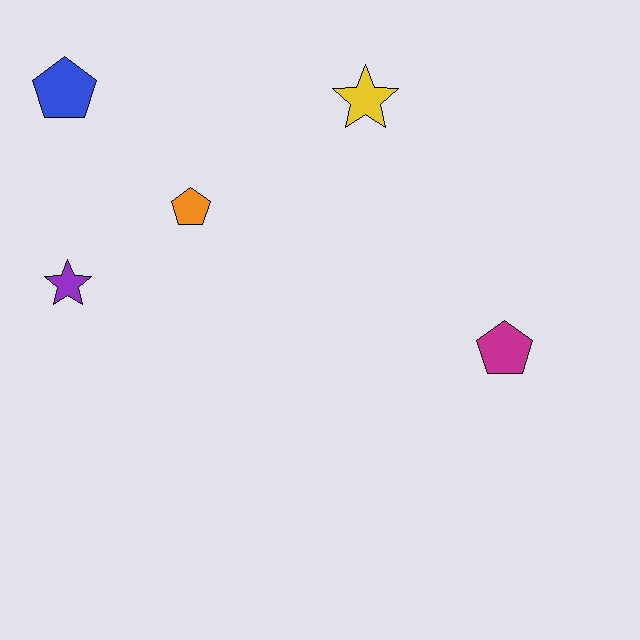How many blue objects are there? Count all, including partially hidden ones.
There is 1 blue object.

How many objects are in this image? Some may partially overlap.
There are 5 objects.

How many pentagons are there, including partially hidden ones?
There are 3 pentagons.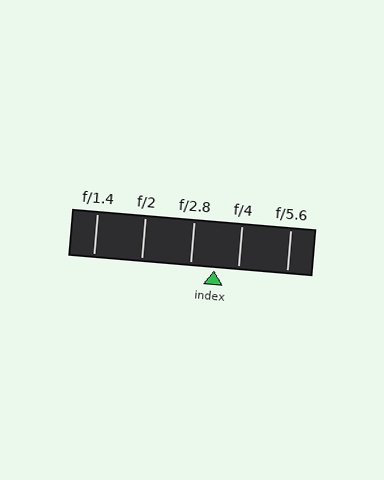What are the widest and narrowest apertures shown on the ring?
The widest aperture shown is f/1.4 and the narrowest is f/5.6.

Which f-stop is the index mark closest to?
The index mark is closest to f/4.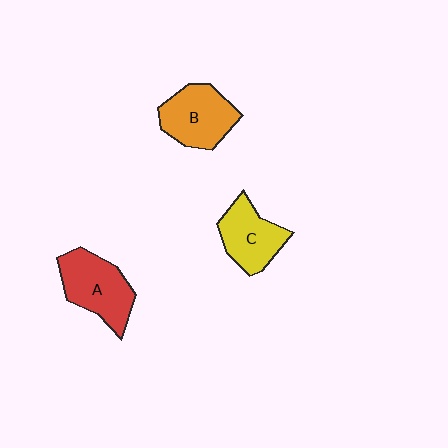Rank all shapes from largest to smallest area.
From largest to smallest: A (red), B (orange), C (yellow).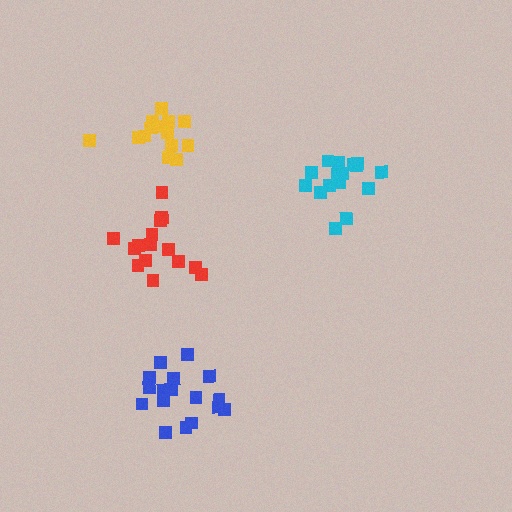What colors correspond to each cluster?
The clusters are colored: blue, cyan, yellow, red.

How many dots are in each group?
Group 1: 17 dots, Group 2: 17 dots, Group 3: 14 dots, Group 4: 15 dots (63 total).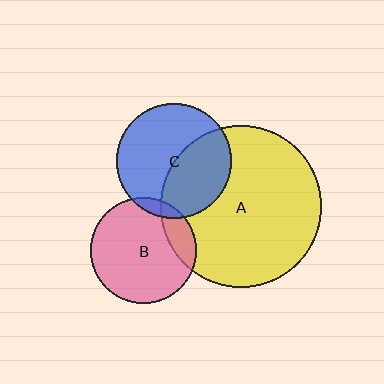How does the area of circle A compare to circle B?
Approximately 2.3 times.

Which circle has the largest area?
Circle A (yellow).